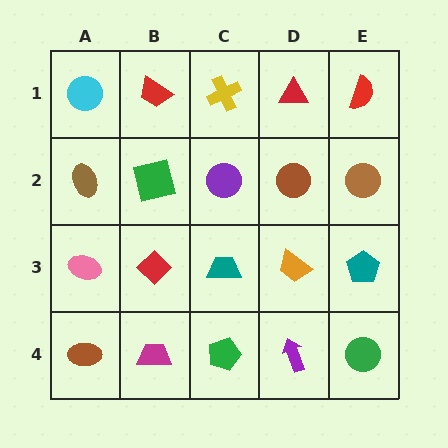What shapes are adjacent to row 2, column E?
A red semicircle (row 1, column E), a teal pentagon (row 3, column E), a brown circle (row 2, column D).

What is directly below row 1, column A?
A brown ellipse.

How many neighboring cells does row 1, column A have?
2.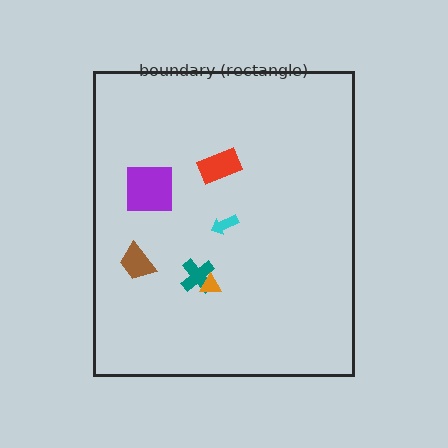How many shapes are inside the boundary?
6 inside, 0 outside.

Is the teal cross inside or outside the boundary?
Inside.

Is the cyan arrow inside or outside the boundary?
Inside.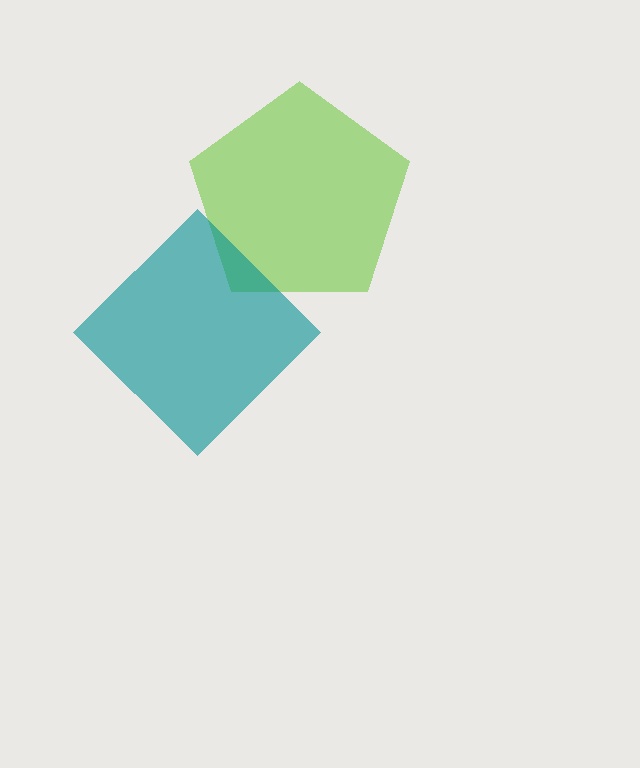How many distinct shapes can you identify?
There are 2 distinct shapes: a lime pentagon, a teal diamond.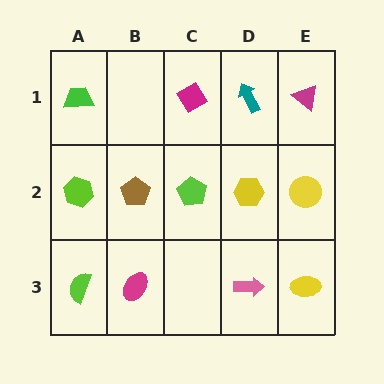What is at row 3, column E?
A yellow ellipse.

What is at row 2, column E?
A yellow circle.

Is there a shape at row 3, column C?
No, that cell is empty.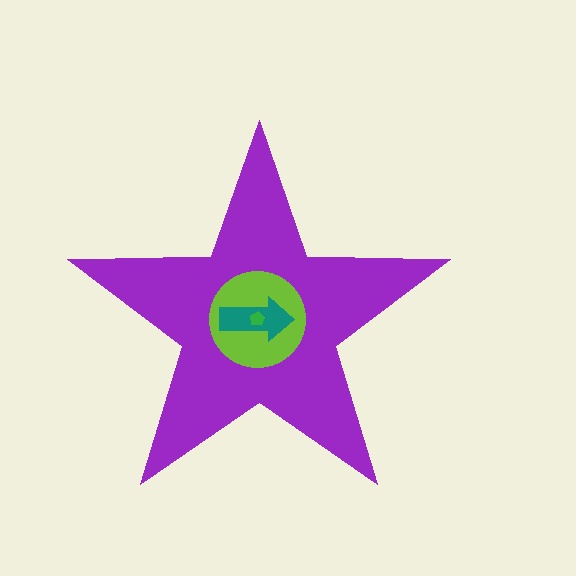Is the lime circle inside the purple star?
Yes.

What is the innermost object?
The green pentagon.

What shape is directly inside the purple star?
The lime circle.